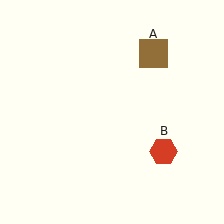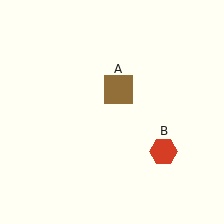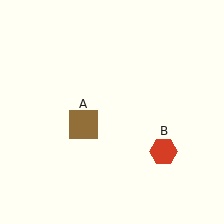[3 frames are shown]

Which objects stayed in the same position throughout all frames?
Red hexagon (object B) remained stationary.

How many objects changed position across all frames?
1 object changed position: brown square (object A).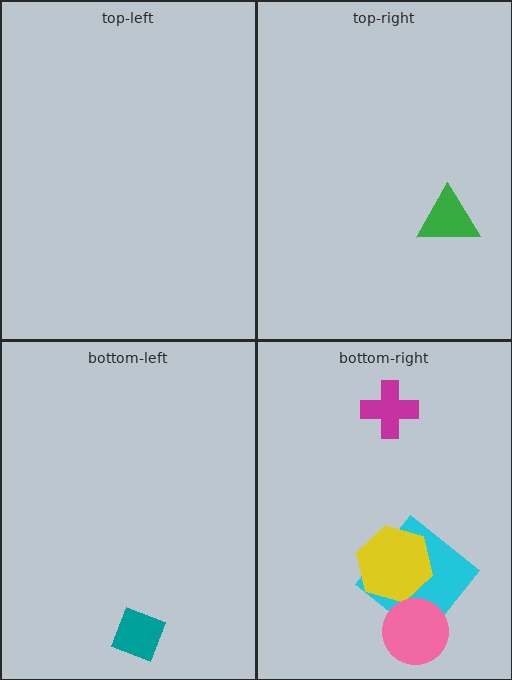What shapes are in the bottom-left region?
The teal diamond.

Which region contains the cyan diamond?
The bottom-right region.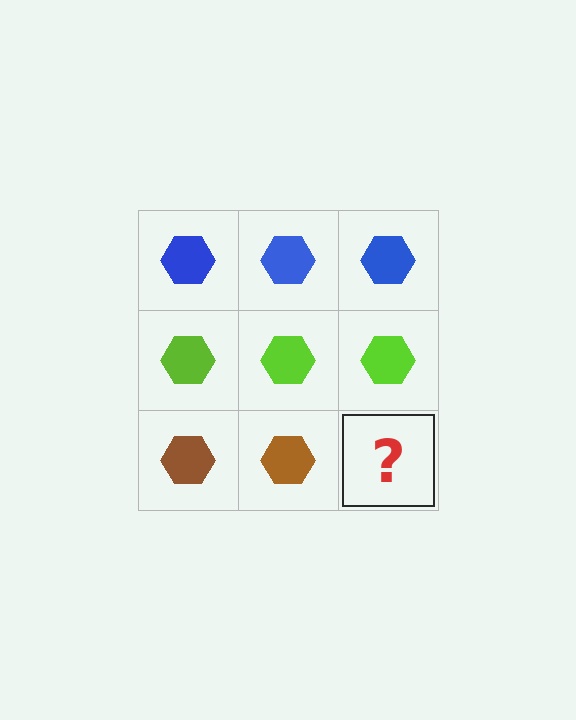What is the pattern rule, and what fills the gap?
The rule is that each row has a consistent color. The gap should be filled with a brown hexagon.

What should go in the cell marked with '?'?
The missing cell should contain a brown hexagon.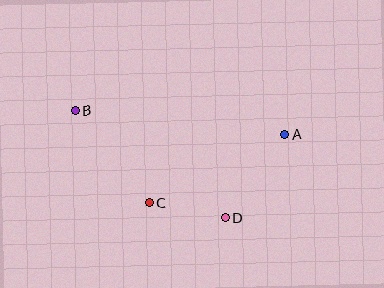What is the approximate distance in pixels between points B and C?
The distance between B and C is approximately 118 pixels.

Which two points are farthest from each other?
Points A and B are farthest from each other.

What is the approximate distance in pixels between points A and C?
The distance between A and C is approximately 151 pixels.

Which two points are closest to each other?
Points C and D are closest to each other.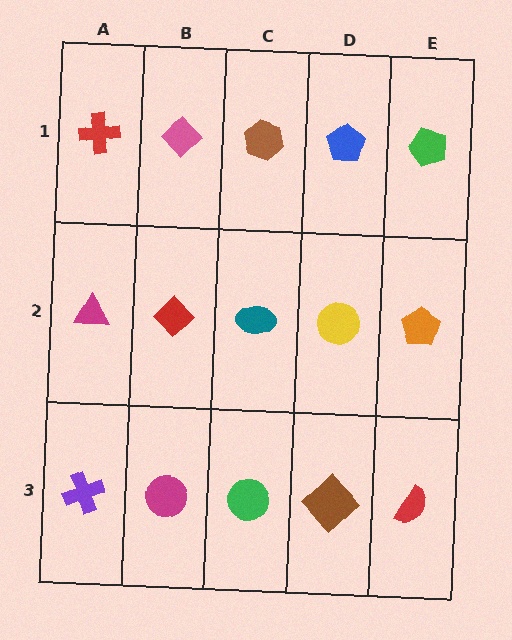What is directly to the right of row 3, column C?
A brown diamond.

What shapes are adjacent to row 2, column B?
A pink diamond (row 1, column B), a magenta circle (row 3, column B), a magenta triangle (row 2, column A), a teal ellipse (row 2, column C).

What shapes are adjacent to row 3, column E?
An orange pentagon (row 2, column E), a brown diamond (row 3, column D).